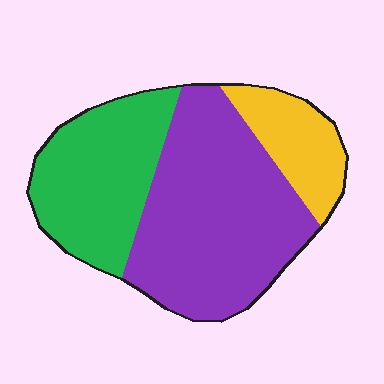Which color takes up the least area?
Yellow, at roughly 15%.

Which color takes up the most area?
Purple, at roughly 50%.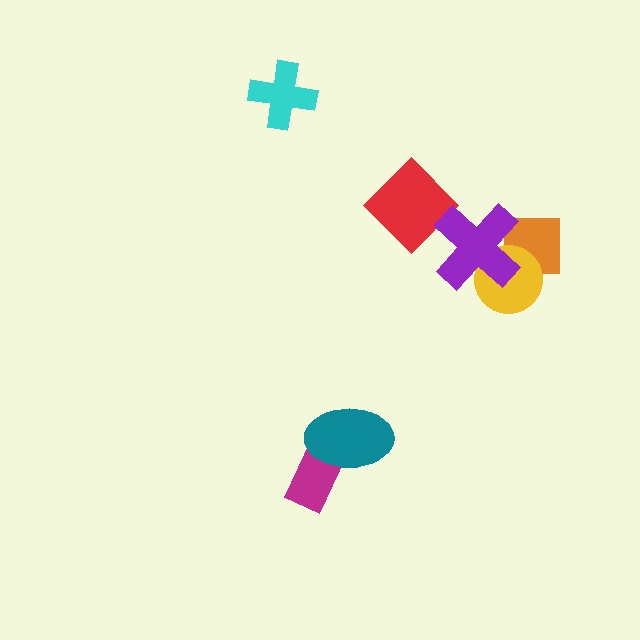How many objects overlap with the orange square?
2 objects overlap with the orange square.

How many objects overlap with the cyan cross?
0 objects overlap with the cyan cross.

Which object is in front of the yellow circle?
The purple cross is in front of the yellow circle.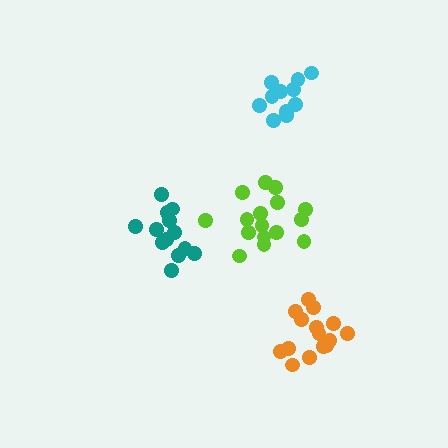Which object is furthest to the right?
The orange cluster is rightmost.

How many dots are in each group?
Group 1: 16 dots, Group 2: 11 dots, Group 3: 13 dots, Group 4: 16 dots (56 total).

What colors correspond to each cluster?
The clusters are colored: lime, cyan, teal, orange.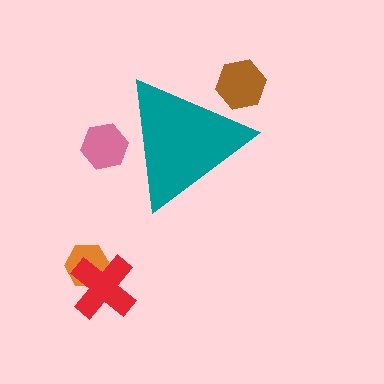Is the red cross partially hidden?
No, the red cross is fully visible.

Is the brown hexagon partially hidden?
Yes, the brown hexagon is partially hidden behind the teal triangle.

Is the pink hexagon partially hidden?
Yes, the pink hexagon is partially hidden behind the teal triangle.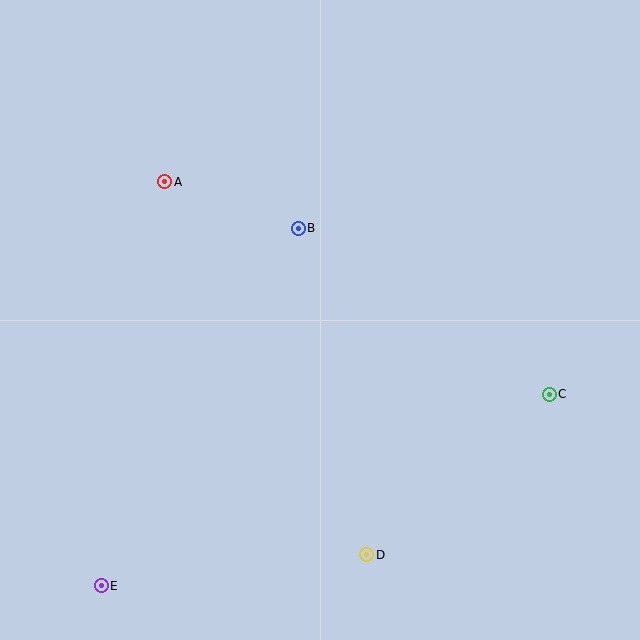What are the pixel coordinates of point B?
Point B is at (298, 228).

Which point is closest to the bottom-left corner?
Point E is closest to the bottom-left corner.